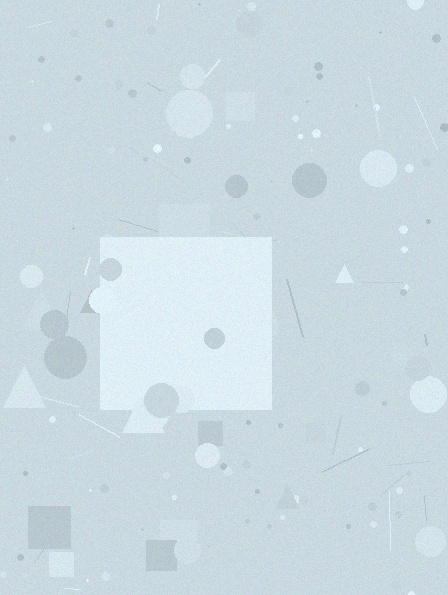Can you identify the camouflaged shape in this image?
The camouflaged shape is a square.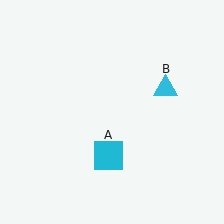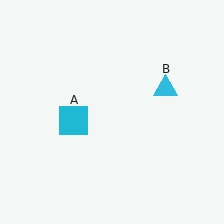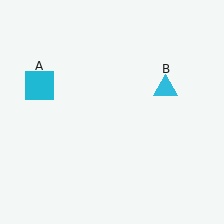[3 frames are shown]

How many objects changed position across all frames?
1 object changed position: cyan square (object A).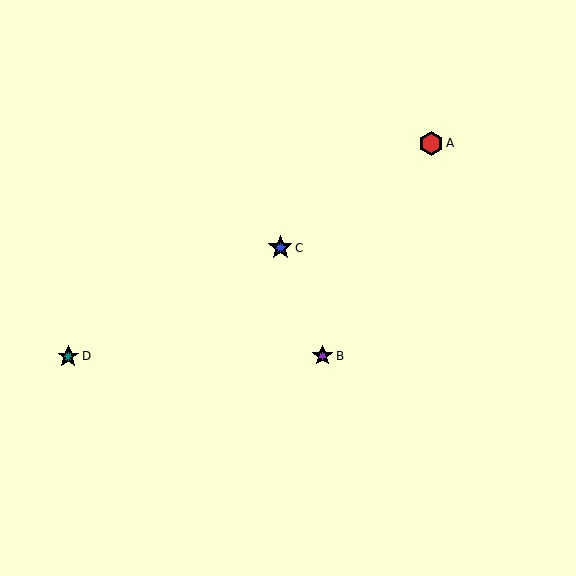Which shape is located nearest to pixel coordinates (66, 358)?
The teal star (labeled D) at (68, 356) is nearest to that location.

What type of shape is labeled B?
Shape B is a purple star.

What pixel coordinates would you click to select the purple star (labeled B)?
Click at (323, 356) to select the purple star B.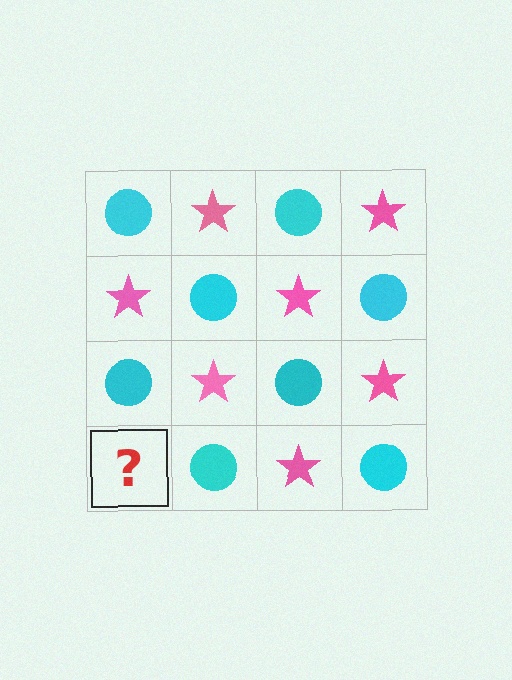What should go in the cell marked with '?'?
The missing cell should contain a pink star.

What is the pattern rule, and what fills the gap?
The rule is that it alternates cyan circle and pink star in a checkerboard pattern. The gap should be filled with a pink star.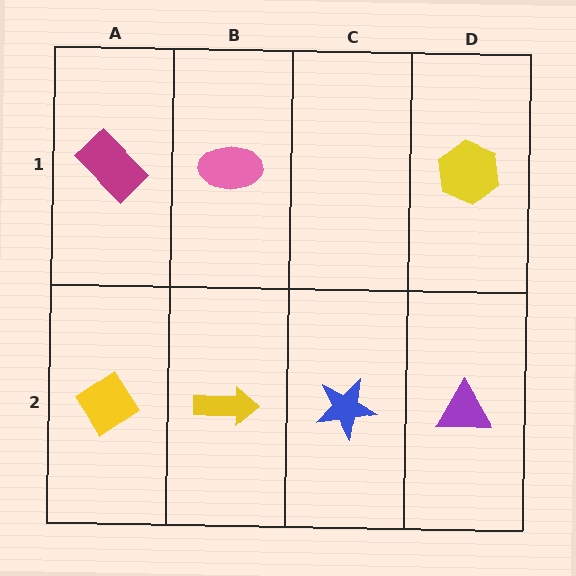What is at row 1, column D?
A yellow hexagon.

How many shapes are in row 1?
3 shapes.